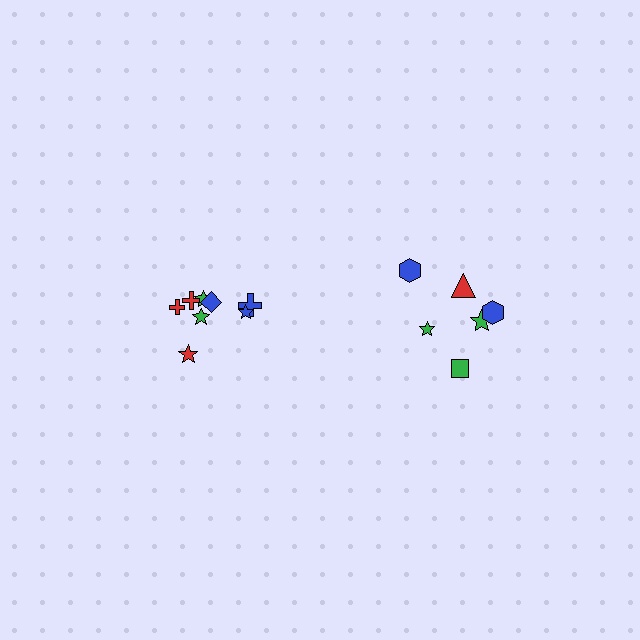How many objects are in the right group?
There are 6 objects.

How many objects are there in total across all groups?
There are 14 objects.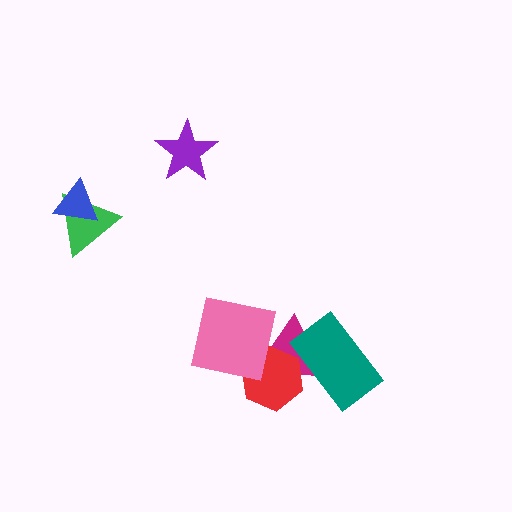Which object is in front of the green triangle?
The blue triangle is in front of the green triangle.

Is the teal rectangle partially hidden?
Yes, it is partially covered by another shape.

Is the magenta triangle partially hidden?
Yes, it is partially covered by another shape.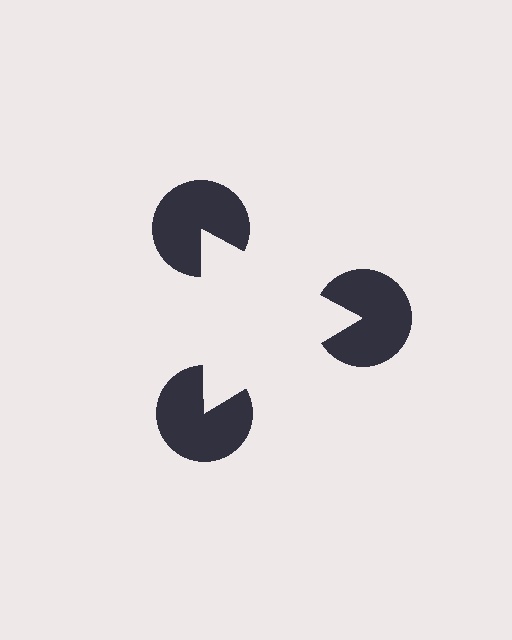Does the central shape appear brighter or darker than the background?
It typically appears slightly brighter than the background, even though no actual brightness change is drawn.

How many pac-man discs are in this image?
There are 3 — one at each vertex of the illusory triangle.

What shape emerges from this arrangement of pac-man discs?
An illusory triangle — its edges are inferred from the aligned wedge cuts in the pac-man discs, not physically drawn.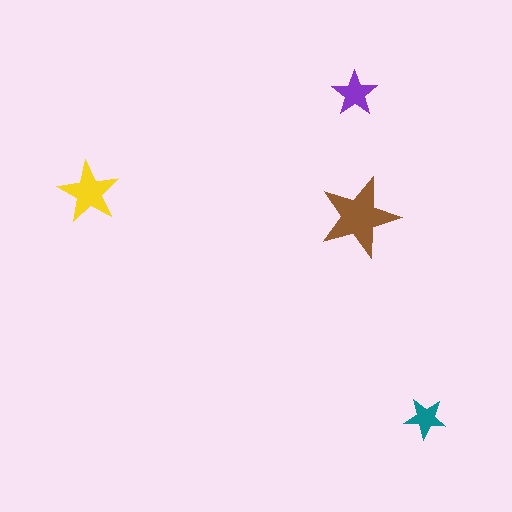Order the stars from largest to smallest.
the brown one, the yellow one, the purple one, the teal one.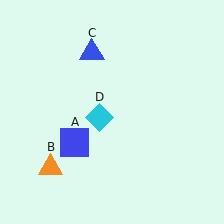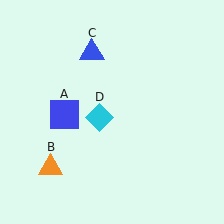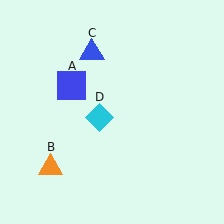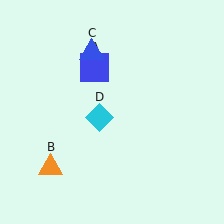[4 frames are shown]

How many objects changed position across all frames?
1 object changed position: blue square (object A).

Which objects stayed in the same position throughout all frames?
Orange triangle (object B) and blue triangle (object C) and cyan diamond (object D) remained stationary.